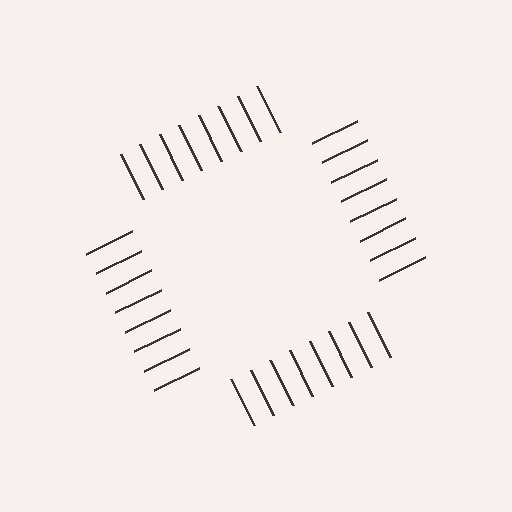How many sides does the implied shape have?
4 sides — the line-ends trace a square.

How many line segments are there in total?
32 — 8 along each of the 4 edges.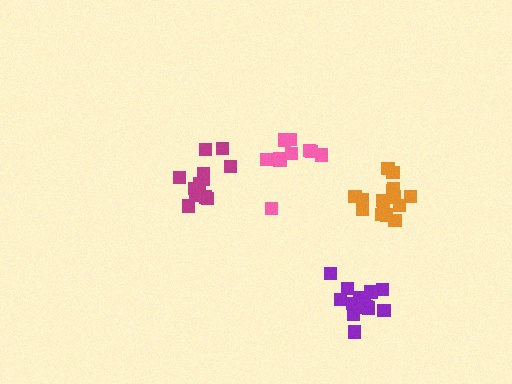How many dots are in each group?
Group 1: 10 dots, Group 2: 12 dots, Group 3: 15 dots, Group 4: 14 dots (51 total).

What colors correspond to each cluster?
The clusters are colored: pink, magenta, orange, purple.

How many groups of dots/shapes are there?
There are 4 groups.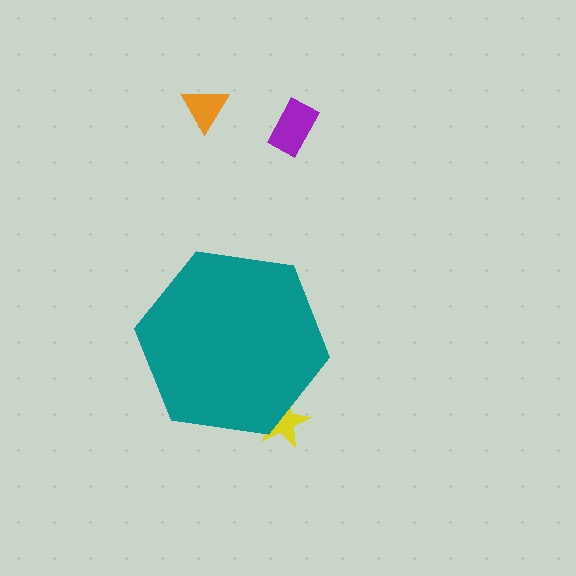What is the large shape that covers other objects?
A teal hexagon.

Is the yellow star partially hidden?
Yes, the yellow star is partially hidden behind the teal hexagon.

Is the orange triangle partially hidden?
No, the orange triangle is fully visible.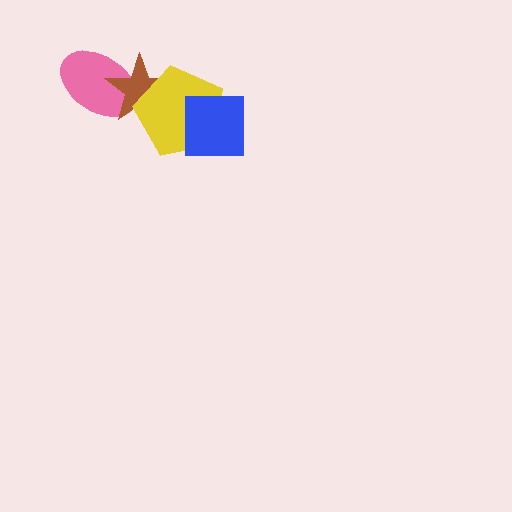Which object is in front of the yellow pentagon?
The blue square is in front of the yellow pentagon.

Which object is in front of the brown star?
The yellow pentagon is in front of the brown star.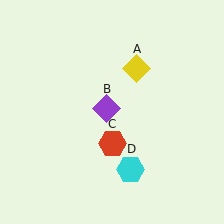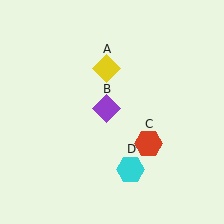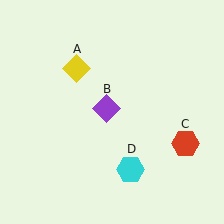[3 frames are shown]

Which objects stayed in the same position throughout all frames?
Purple diamond (object B) and cyan hexagon (object D) remained stationary.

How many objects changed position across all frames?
2 objects changed position: yellow diamond (object A), red hexagon (object C).